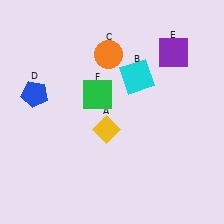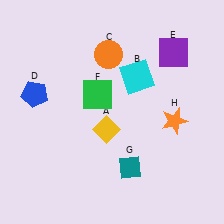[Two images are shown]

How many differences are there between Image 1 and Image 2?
There are 2 differences between the two images.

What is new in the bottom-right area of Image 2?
An orange star (H) was added in the bottom-right area of Image 2.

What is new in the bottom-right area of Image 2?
A teal diamond (G) was added in the bottom-right area of Image 2.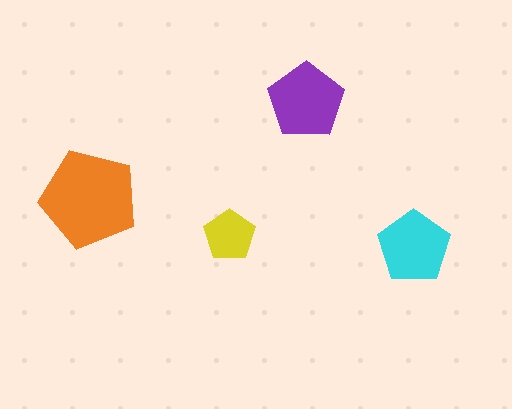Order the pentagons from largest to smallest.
the orange one, the purple one, the cyan one, the yellow one.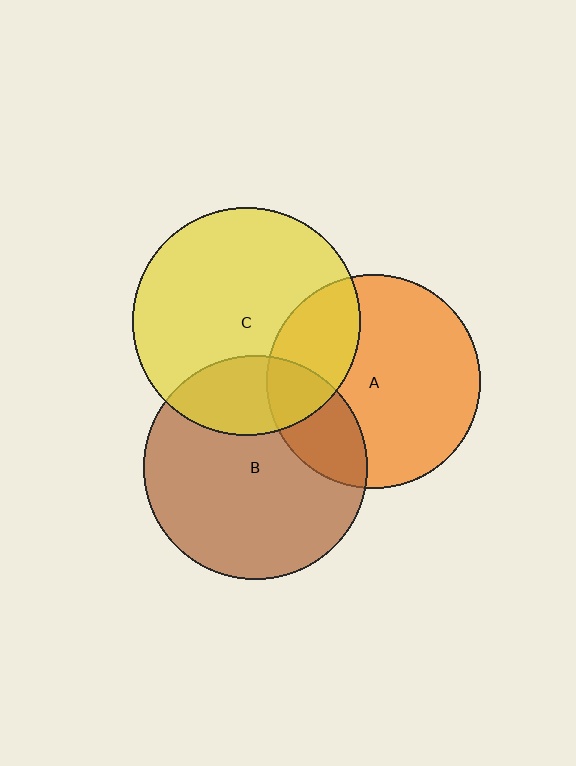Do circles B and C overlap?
Yes.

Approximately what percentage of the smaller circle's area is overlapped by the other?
Approximately 25%.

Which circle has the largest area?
Circle C (yellow).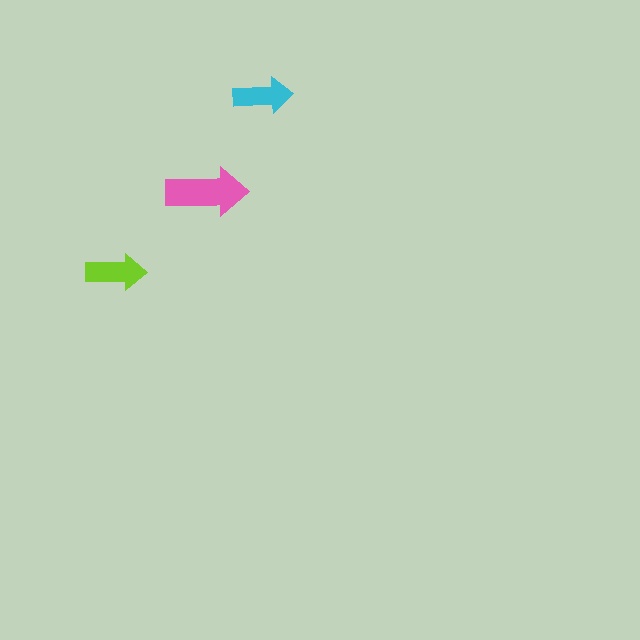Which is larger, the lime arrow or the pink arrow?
The pink one.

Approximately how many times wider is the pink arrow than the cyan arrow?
About 1.5 times wider.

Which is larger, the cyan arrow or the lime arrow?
The lime one.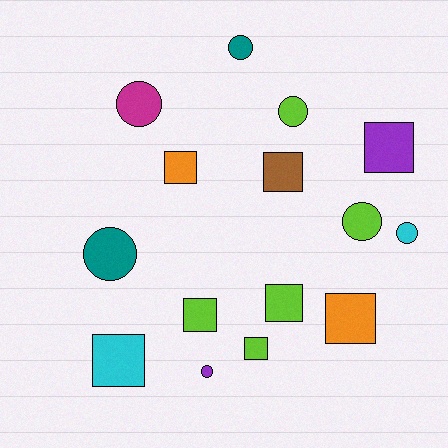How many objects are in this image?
There are 15 objects.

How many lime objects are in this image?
There are 5 lime objects.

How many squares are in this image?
There are 8 squares.